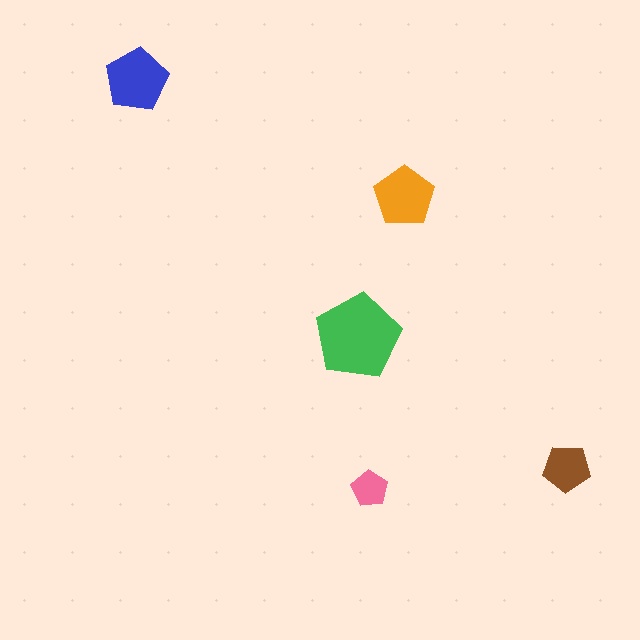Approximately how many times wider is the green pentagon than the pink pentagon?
About 2.5 times wider.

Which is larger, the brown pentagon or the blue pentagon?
The blue one.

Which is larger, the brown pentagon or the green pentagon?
The green one.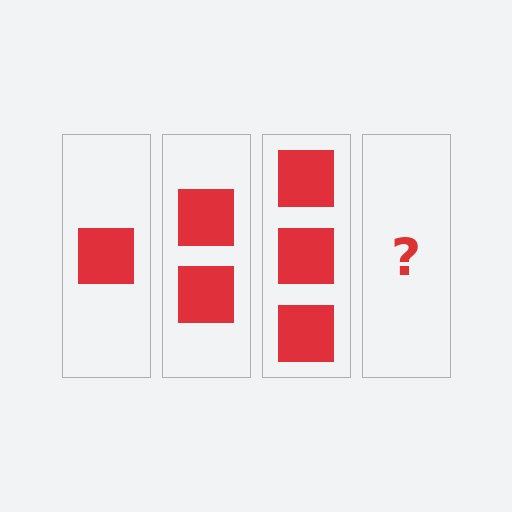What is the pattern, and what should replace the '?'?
The pattern is that each step adds one more square. The '?' should be 4 squares.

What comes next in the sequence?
The next element should be 4 squares.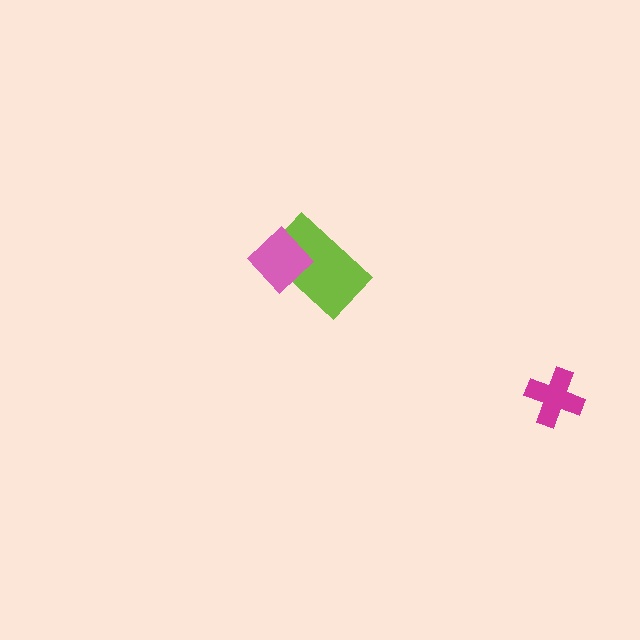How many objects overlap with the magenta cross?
0 objects overlap with the magenta cross.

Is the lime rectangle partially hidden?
Yes, it is partially covered by another shape.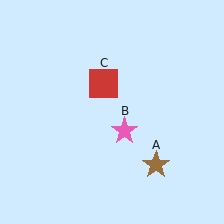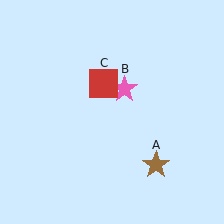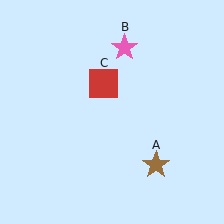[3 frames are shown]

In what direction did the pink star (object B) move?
The pink star (object B) moved up.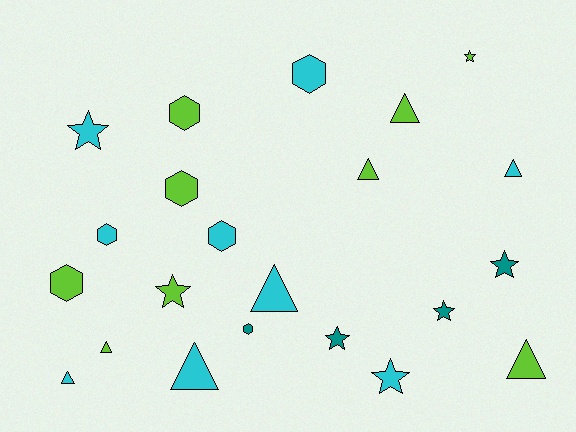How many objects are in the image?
There are 22 objects.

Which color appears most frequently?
Cyan, with 9 objects.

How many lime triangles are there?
There are 4 lime triangles.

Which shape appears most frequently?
Triangle, with 8 objects.